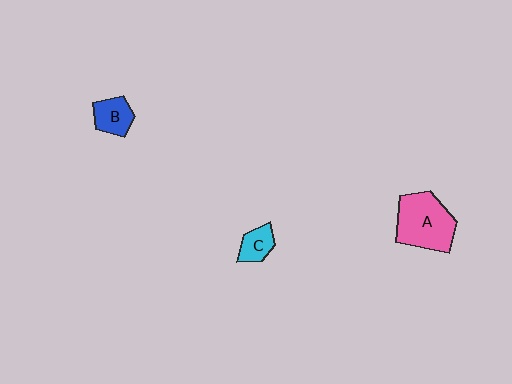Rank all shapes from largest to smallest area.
From largest to smallest: A (pink), B (blue), C (cyan).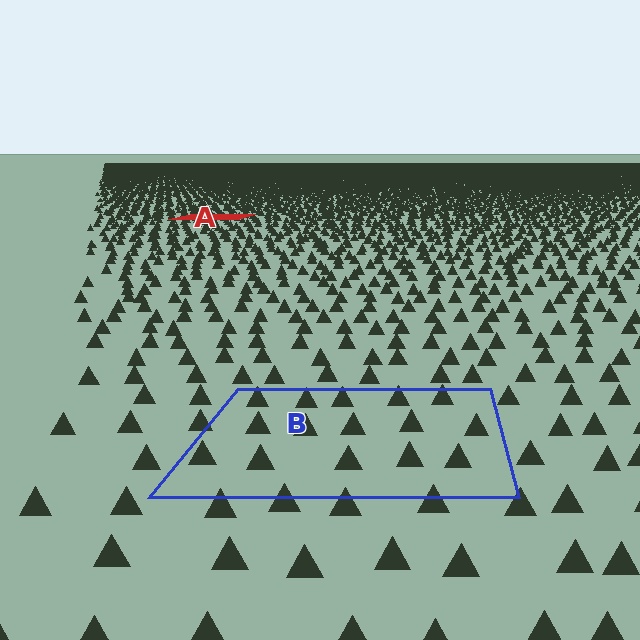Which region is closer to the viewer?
Region B is closer. The texture elements there are larger and more spread out.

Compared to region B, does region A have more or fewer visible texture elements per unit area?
Region A has more texture elements per unit area — they are packed more densely because it is farther away.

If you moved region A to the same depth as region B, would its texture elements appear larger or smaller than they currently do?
They would appear larger. At a closer depth, the same texture elements are projected at a bigger on-screen size.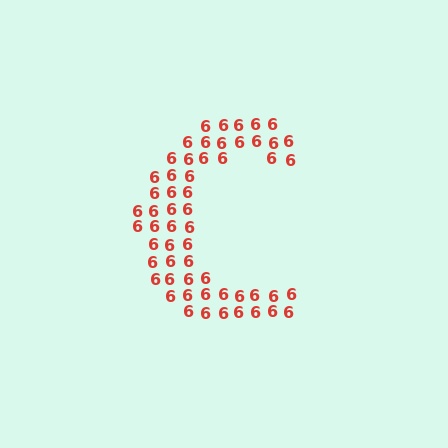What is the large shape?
The large shape is the letter C.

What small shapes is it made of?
It is made of small digit 6's.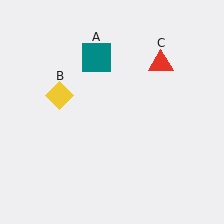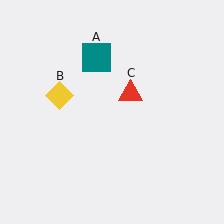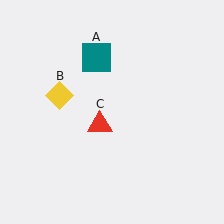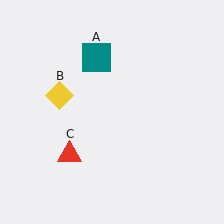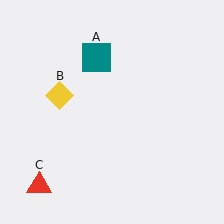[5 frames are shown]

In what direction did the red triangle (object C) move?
The red triangle (object C) moved down and to the left.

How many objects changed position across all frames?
1 object changed position: red triangle (object C).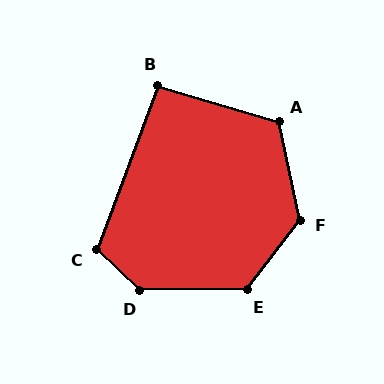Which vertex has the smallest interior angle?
B, at approximately 94 degrees.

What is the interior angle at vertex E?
Approximately 128 degrees (obtuse).